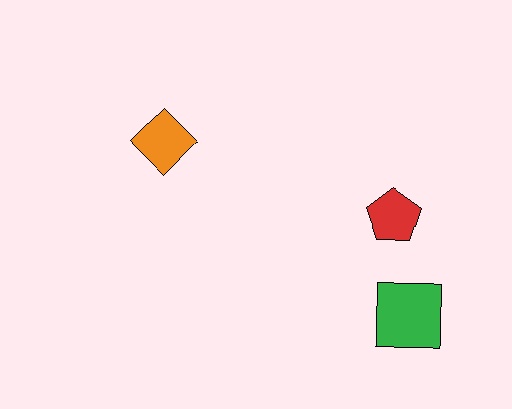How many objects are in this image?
There are 3 objects.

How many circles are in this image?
There are no circles.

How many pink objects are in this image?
There are no pink objects.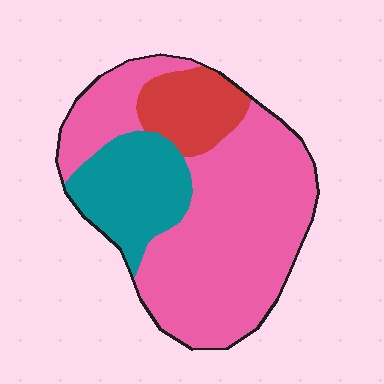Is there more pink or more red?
Pink.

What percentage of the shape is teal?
Teal covers around 20% of the shape.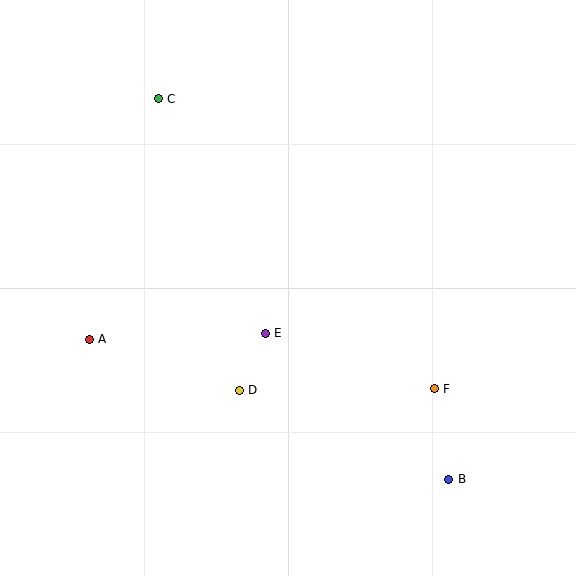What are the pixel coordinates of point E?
Point E is at (265, 333).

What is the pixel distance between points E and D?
The distance between E and D is 63 pixels.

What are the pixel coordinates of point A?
Point A is at (89, 339).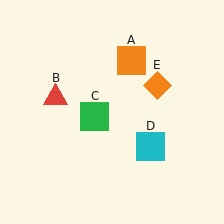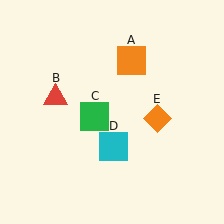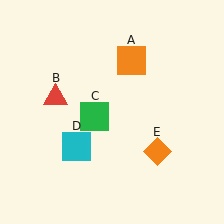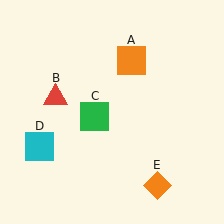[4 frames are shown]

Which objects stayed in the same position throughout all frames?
Orange square (object A) and red triangle (object B) and green square (object C) remained stationary.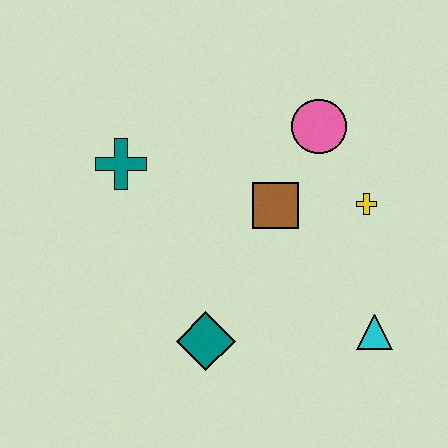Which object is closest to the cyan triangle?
The yellow cross is closest to the cyan triangle.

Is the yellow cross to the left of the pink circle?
No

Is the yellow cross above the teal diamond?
Yes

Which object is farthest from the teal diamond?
The pink circle is farthest from the teal diamond.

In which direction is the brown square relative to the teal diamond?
The brown square is above the teal diamond.